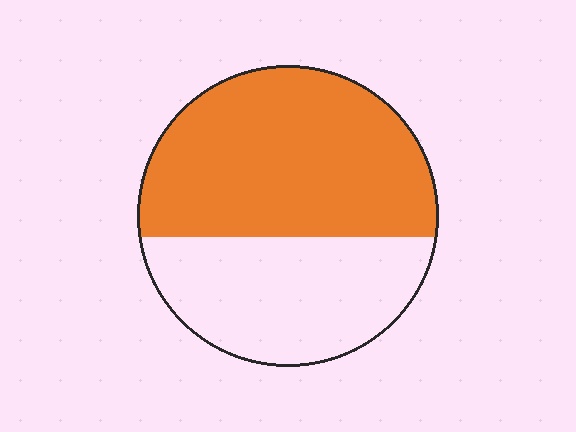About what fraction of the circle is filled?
About three fifths (3/5).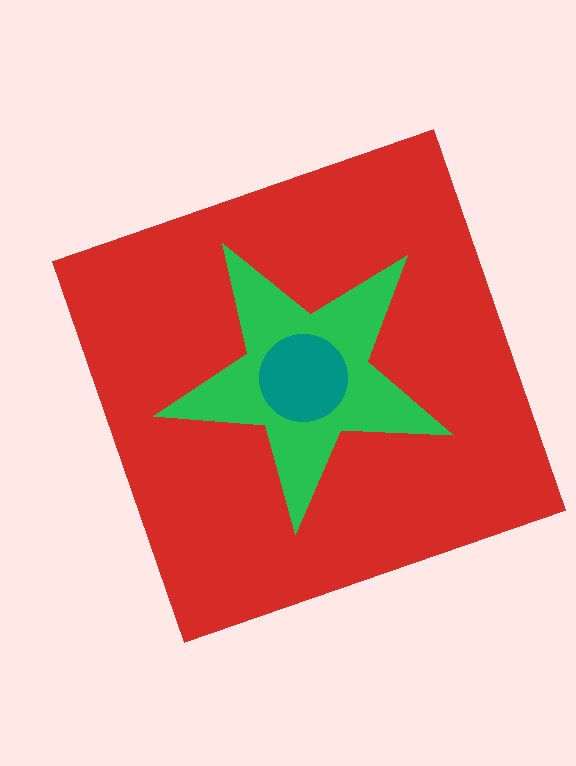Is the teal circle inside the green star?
Yes.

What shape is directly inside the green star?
The teal circle.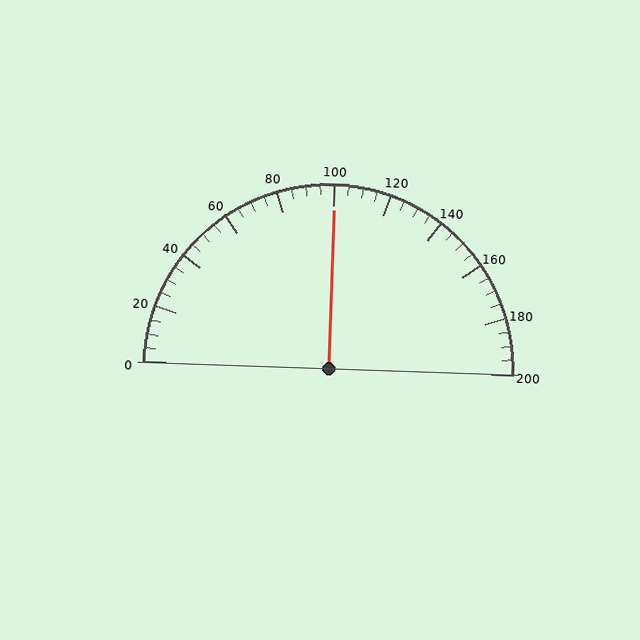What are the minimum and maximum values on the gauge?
The gauge ranges from 0 to 200.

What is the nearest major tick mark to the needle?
The nearest major tick mark is 100.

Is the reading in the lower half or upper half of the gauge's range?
The reading is in the upper half of the range (0 to 200).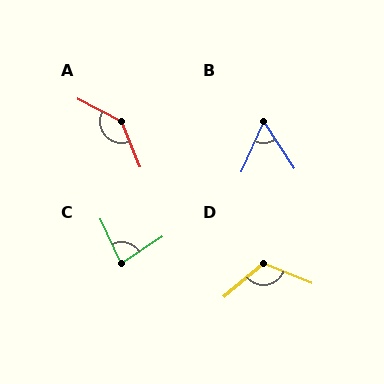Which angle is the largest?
A, at approximately 139 degrees.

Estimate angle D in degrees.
Approximately 118 degrees.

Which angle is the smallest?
B, at approximately 58 degrees.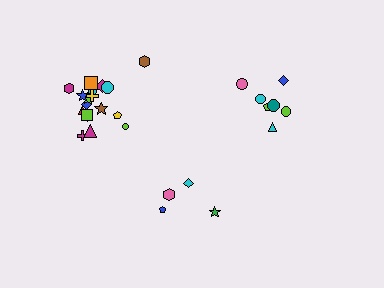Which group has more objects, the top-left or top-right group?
The top-left group.